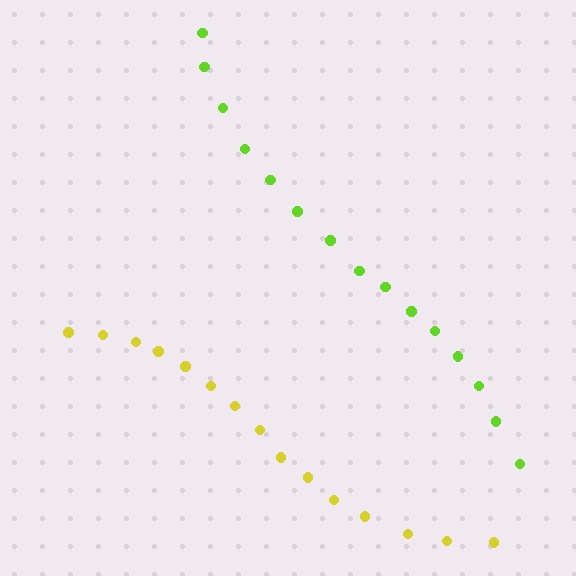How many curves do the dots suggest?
There are 2 distinct paths.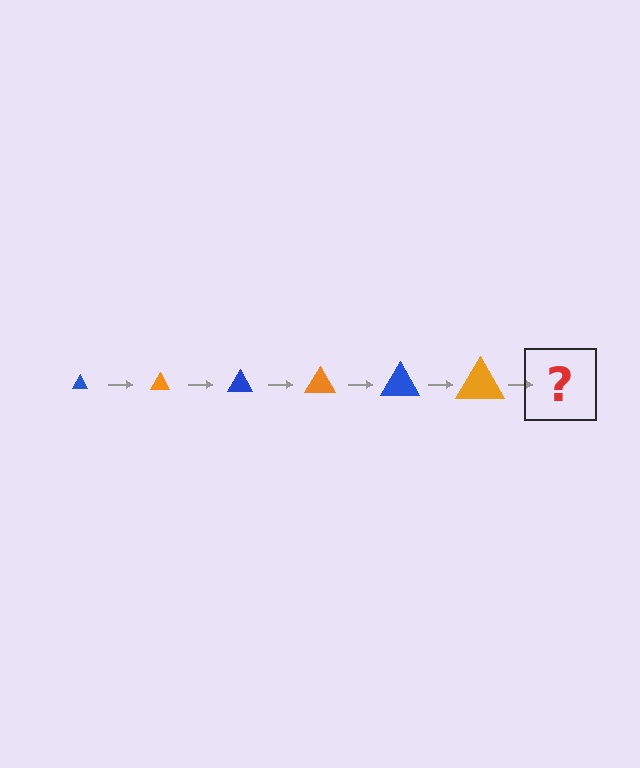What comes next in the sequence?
The next element should be a blue triangle, larger than the previous one.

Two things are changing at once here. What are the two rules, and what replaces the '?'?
The two rules are that the triangle grows larger each step and the color cycles through blue and orange. The '?' should be a blue triangle, larger than the previous one.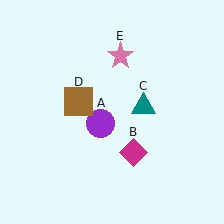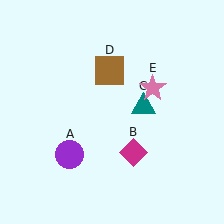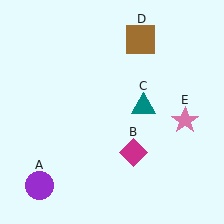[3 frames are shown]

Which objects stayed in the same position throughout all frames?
Magenta diamond (object B) and teal triangle (object C) remained stationary.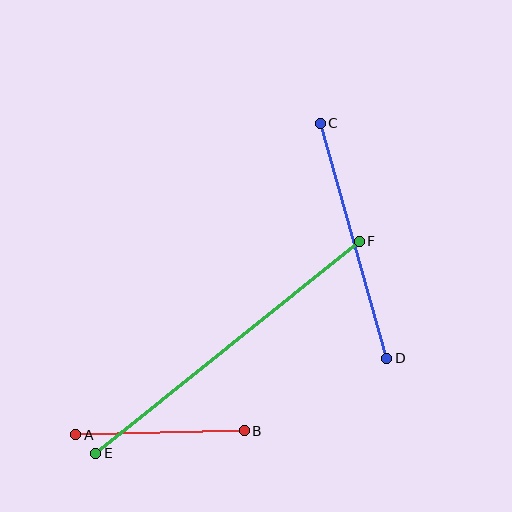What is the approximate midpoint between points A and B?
The midpoint is at approximately (160, 433) pixels.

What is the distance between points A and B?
The distance is approximately 169 pixels.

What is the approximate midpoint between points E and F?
The midpoint is at approximately (227, 347) pixels.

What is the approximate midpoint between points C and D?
The midpoint is at approximately (353, 241) pixels.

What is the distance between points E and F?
The distance is approximately 338 pixels.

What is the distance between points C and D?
The distance is approximately 244 pixels.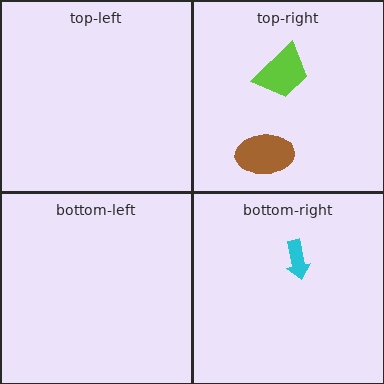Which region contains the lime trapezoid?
The top-right region.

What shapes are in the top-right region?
The lime trapezoid, the brown ellipse.